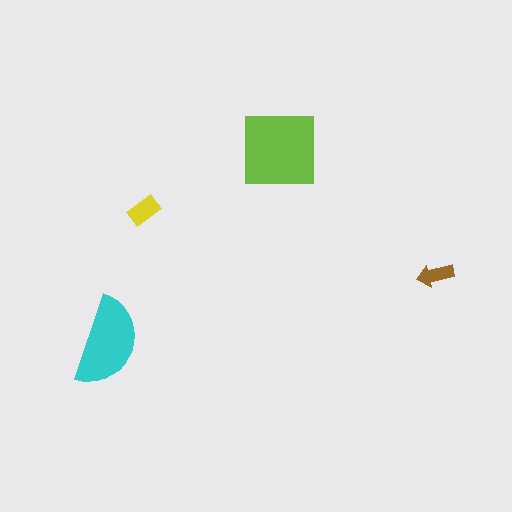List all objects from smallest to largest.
The brown arrow, the yellow rectangle, the cyan semicircle, the lime square.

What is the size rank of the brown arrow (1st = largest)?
4th.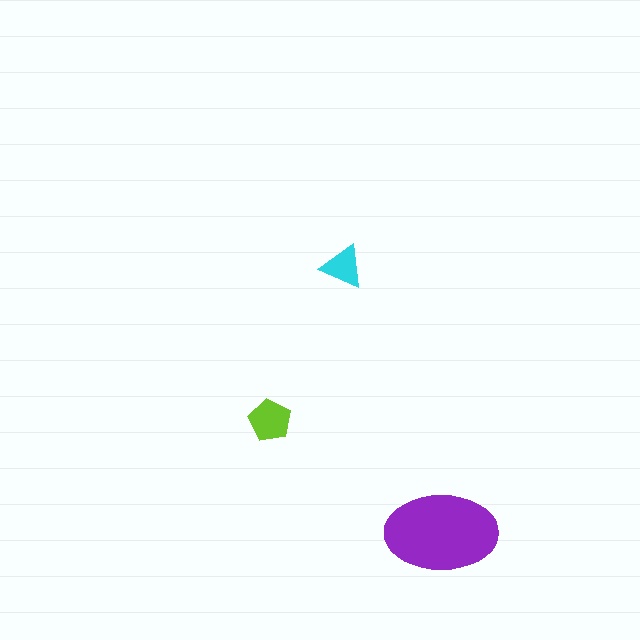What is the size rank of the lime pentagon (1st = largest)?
2nd.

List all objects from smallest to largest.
The cyan triangle, the lime pentagon, the purple ellipse.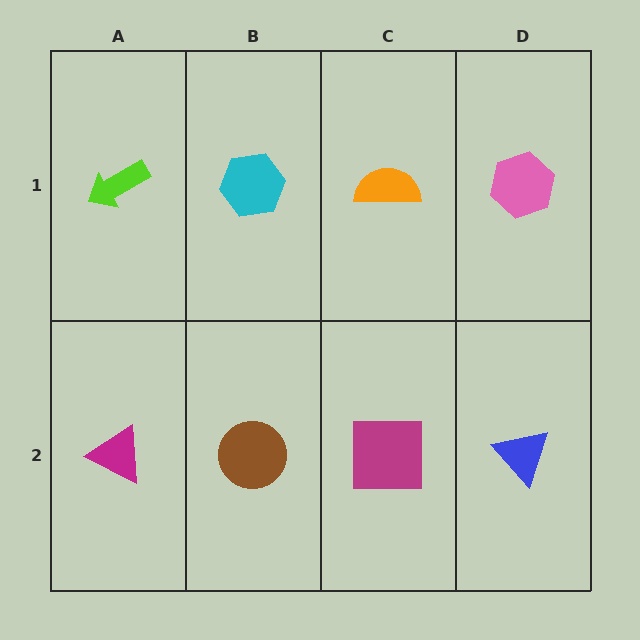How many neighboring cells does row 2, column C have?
3.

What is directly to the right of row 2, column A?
A brown circle.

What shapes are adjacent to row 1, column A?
A magenta triangle (row 2, column A), a cyan hexagon (row 1, column B).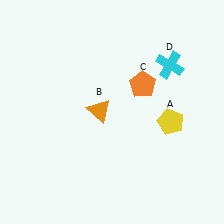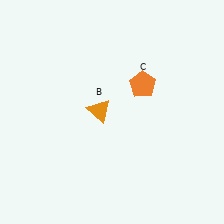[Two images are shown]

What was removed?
The yellow pentagon (A), the cyan cross (D) were removed in Image 2.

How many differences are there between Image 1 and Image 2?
There are 2 differences between the two images.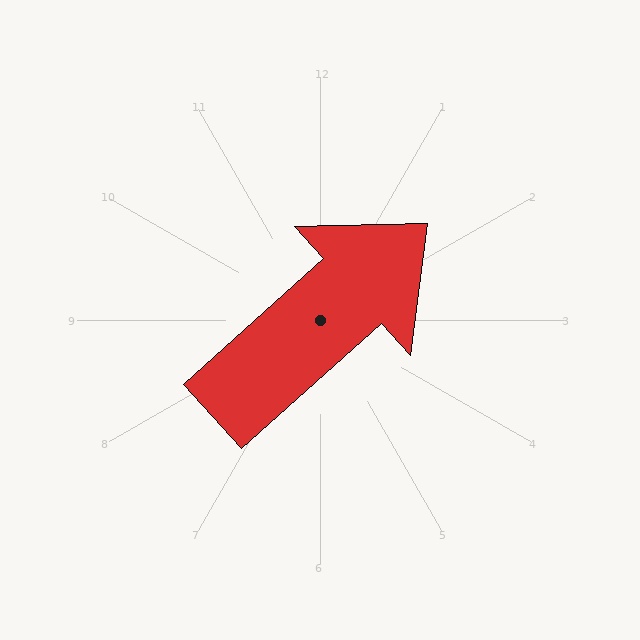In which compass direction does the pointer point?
Northeast.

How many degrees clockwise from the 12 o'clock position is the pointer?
Approximately 48 degrees.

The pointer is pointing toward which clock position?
Roughly 2 o'clock.